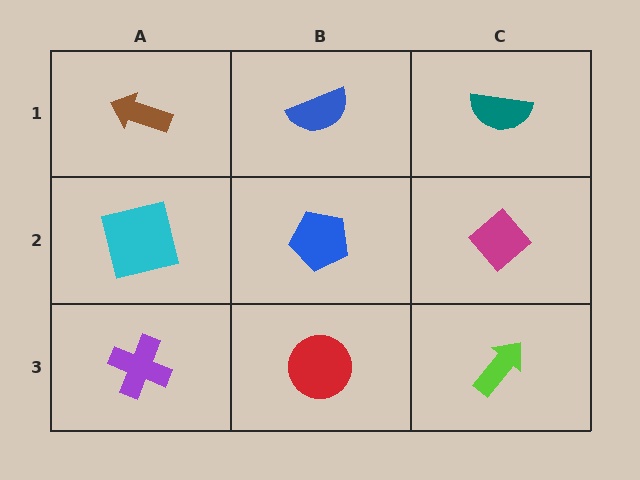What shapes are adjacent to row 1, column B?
A blue pentagon (row 2, column B), a brown arrow (row 1, column A), a teal semicircle (row 1, column C).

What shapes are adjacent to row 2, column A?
A brown arrow (row 1, column A), a purple cross (row 3, column A), a blue pentagon (row 2, column B).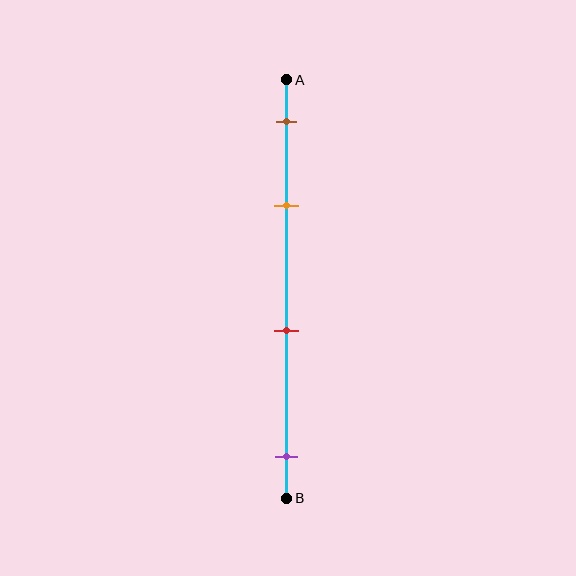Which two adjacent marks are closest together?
The brown and orange marks are the closest adjacent pair.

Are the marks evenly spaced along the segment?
No, the marks are not evenly spaced.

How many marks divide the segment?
There are 4 marks dividing the segment.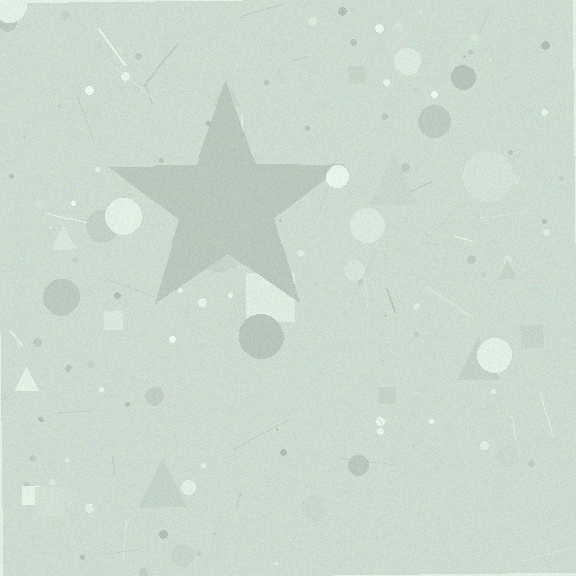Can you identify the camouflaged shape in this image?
The camouflaged shape is a star.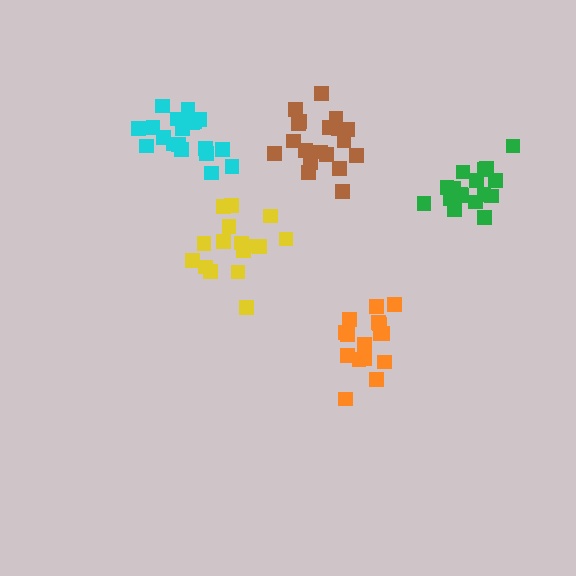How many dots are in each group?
Group 1: 19 dots, Group 2: 17 dots, Group 3: 19 dots, Group 4: 16 dots, Group 5: 16 dots (87 total).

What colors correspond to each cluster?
The clusters are colored: cyan, green, brown, yellow, orange.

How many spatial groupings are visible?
There are 5 spatial groupings.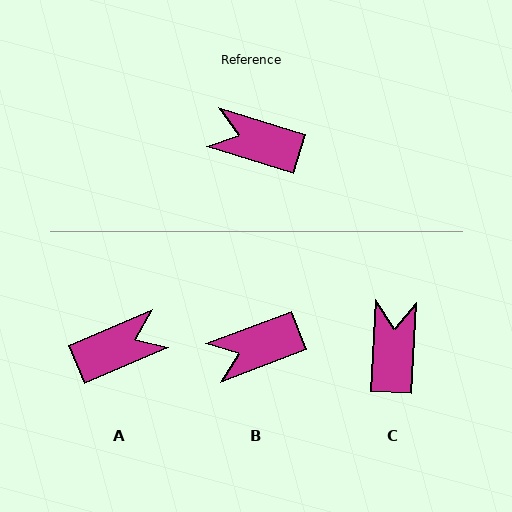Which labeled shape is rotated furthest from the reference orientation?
A, about 139 degrees away.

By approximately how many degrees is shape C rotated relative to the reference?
Approximately 76 degrees clockwise.